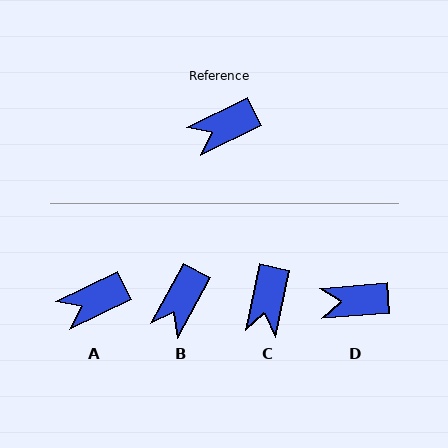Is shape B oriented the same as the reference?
No, it is off by about 35 degrees.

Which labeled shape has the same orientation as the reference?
A.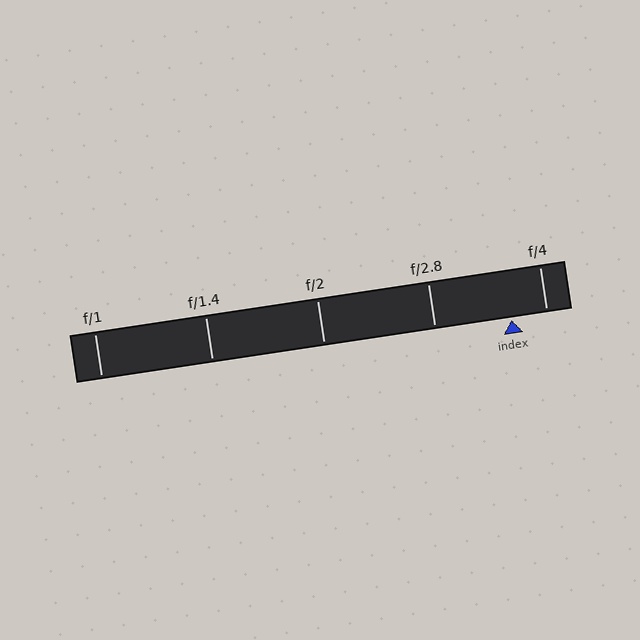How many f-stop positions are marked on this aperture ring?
There are 5 f-stop positions marked.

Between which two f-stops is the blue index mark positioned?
The index mark is between f/2.8 and f/4.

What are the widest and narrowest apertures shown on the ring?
The widest aperture shown is f/1 and the narrowest is f/4.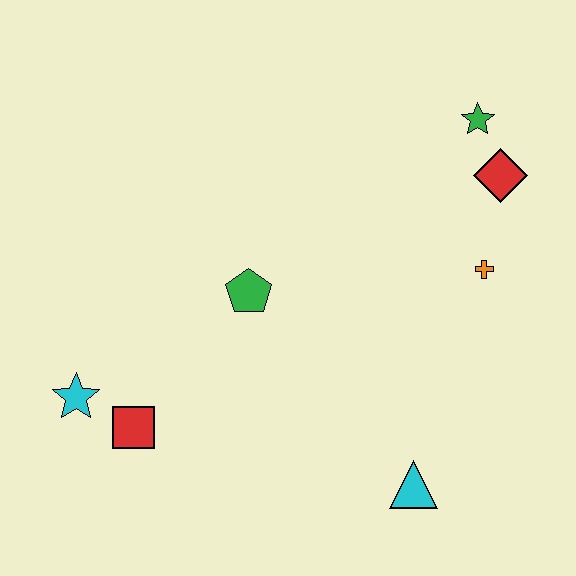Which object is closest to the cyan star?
The red square is closest to the cyan star.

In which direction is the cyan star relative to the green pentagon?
The cyan star is to the left of the green pentagon.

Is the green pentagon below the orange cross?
Yes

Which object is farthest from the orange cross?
The cyan star is farthest from the orange cross.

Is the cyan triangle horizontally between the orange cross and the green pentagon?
Yes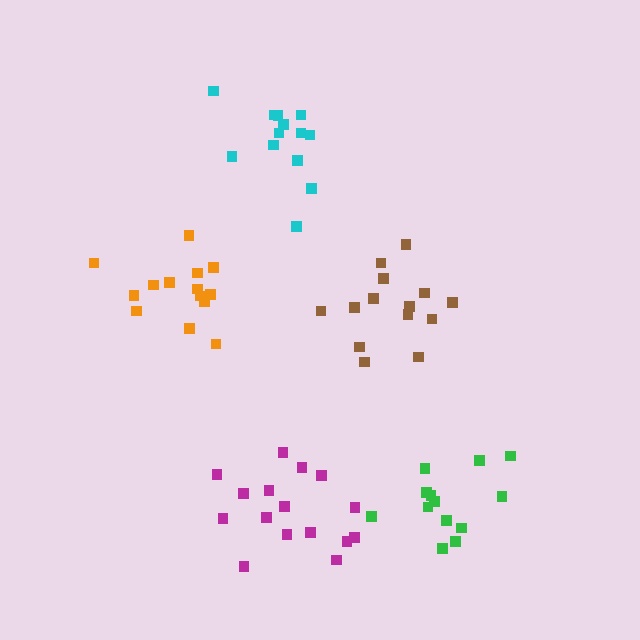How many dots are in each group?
Group 1: 16 dots, Group 2: 13 dots, Group 3: 14 dots, Group 4: 13 dots, Group 5: 14 dots (70 total).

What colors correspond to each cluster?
The clusters are colored: magenta, green, brown, cyan, orange.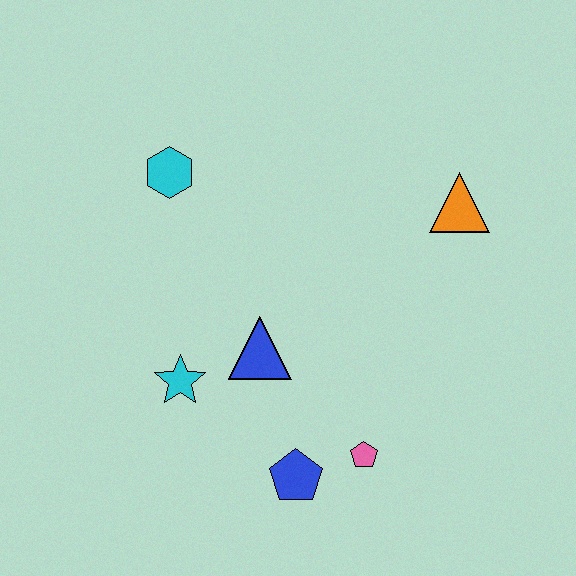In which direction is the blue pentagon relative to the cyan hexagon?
The blue pentagon is below the cyan hexagon.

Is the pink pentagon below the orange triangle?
Yes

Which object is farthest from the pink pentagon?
The cyan hexagon is farthest from the pink pentagon.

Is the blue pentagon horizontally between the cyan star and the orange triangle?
Yes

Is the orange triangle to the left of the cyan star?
No